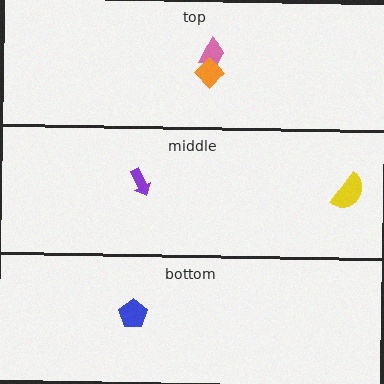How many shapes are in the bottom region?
1.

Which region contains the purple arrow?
The middle region.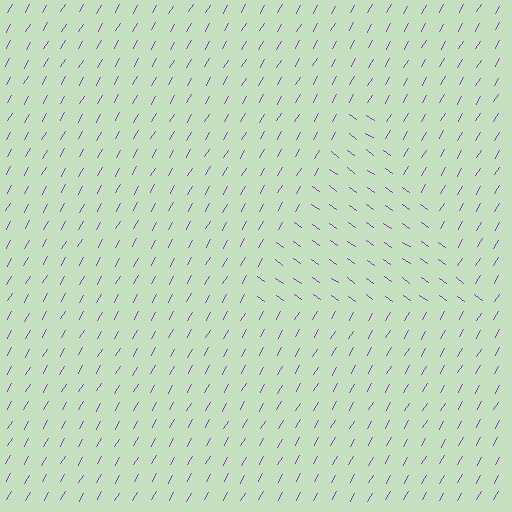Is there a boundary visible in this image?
Yes, there is a texture boundary formed by a change in line orientation.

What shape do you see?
I see a triangle.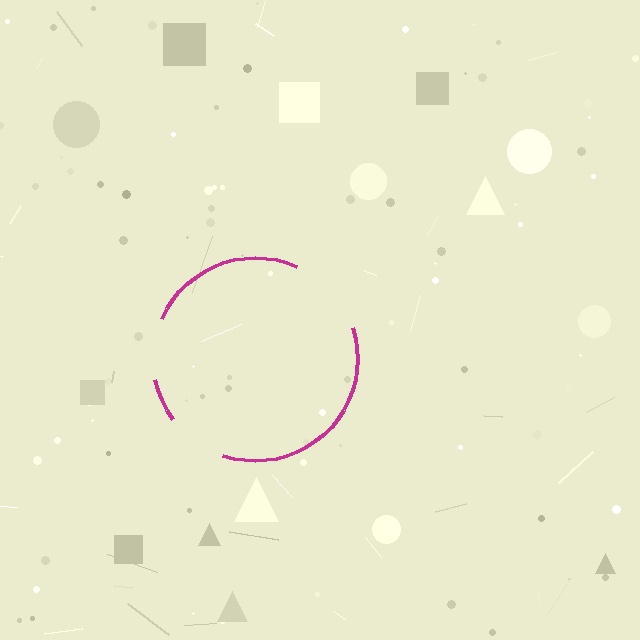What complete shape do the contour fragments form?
The contour fragments form a circle.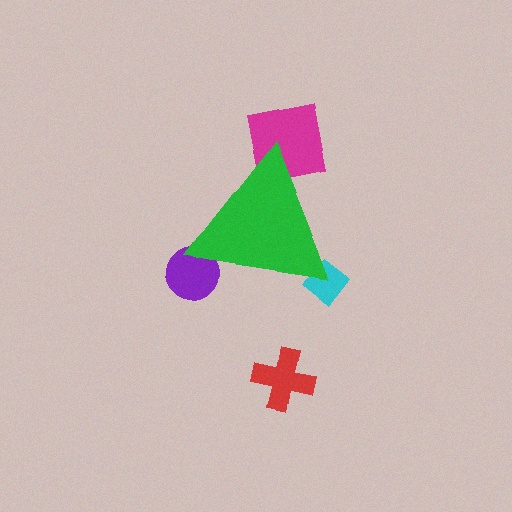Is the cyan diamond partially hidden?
Yes, the cyan diamond is partially hidden behind the green triangle.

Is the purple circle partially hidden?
Yes, the purple circle is partially hidden behind the green triangle.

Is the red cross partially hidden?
No, the red cross is fully visible.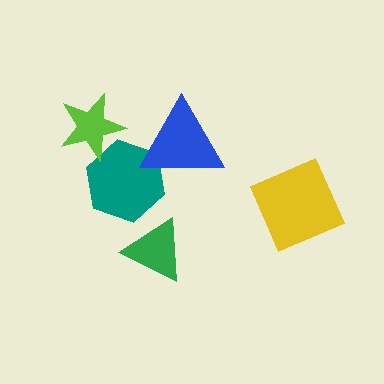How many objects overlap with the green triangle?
0 objects overlap with the green triangle.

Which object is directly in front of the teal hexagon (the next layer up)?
The lime star is directly in front of the teal hexagon.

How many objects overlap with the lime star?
1 object overlaps with the lime star.